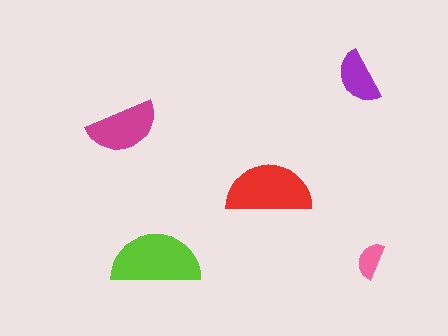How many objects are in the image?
There are 5 objects in the image.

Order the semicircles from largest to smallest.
the lime one, the red one, the magenta one, the purple one, the pink one.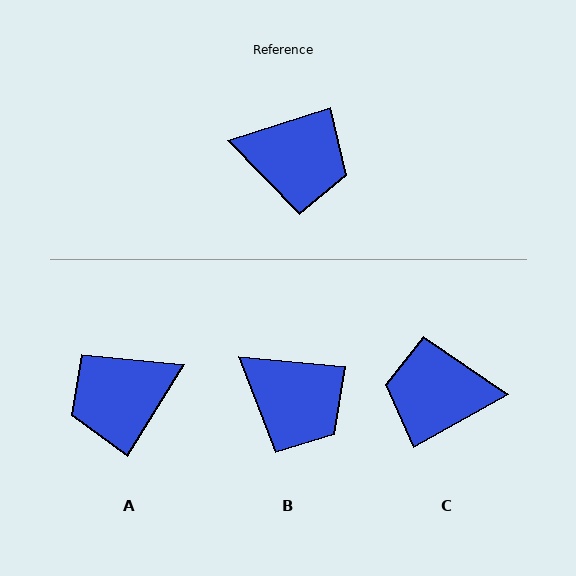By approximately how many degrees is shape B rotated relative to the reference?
Approximately 23 degrees clockwise.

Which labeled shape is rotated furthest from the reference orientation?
C, about 168 degrees away.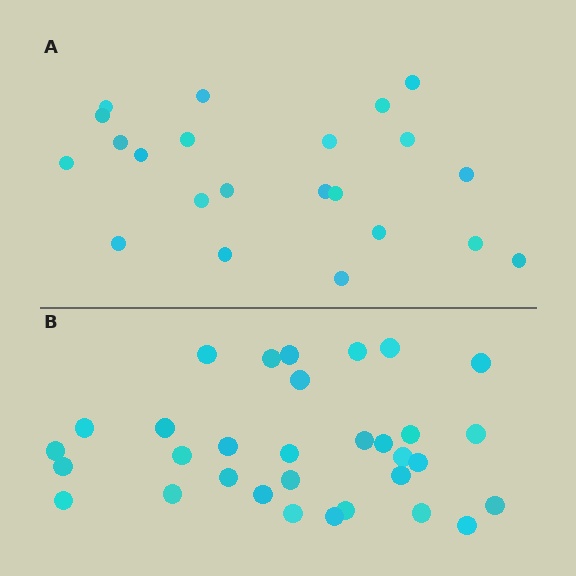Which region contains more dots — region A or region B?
Region B (the bottom region) has more dots.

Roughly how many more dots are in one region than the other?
Region B has roughly 10 or so more dots than region A.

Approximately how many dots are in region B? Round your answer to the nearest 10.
About 30 dots. (The exact count is 32, which rounds to 30.)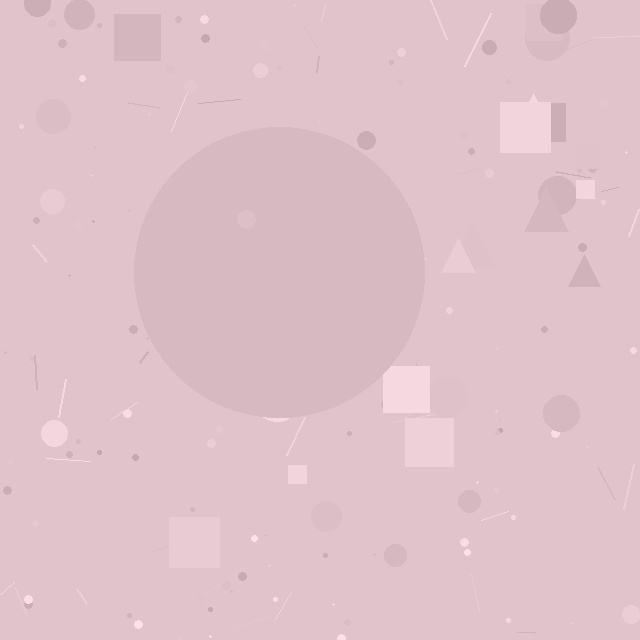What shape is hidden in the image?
A circle is hidden in the image.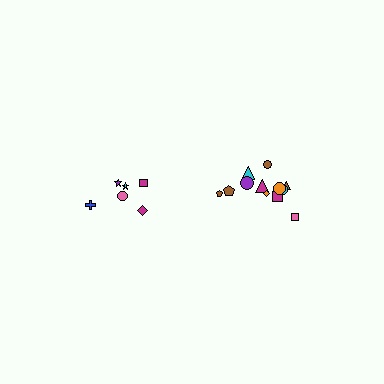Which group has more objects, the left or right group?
The right group.